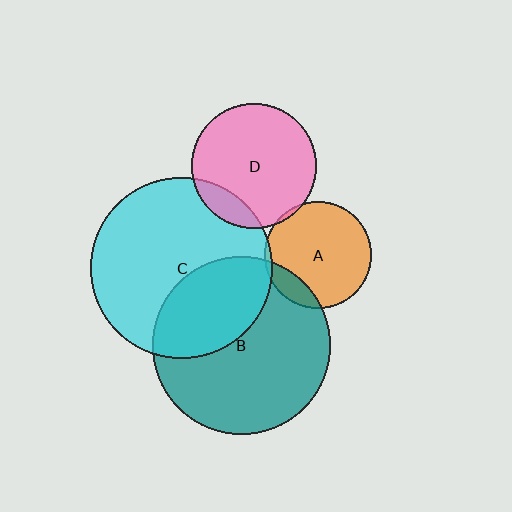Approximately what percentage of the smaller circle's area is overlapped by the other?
Approximately 35%.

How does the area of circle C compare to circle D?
Approximately 2.1 times.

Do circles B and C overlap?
Yes.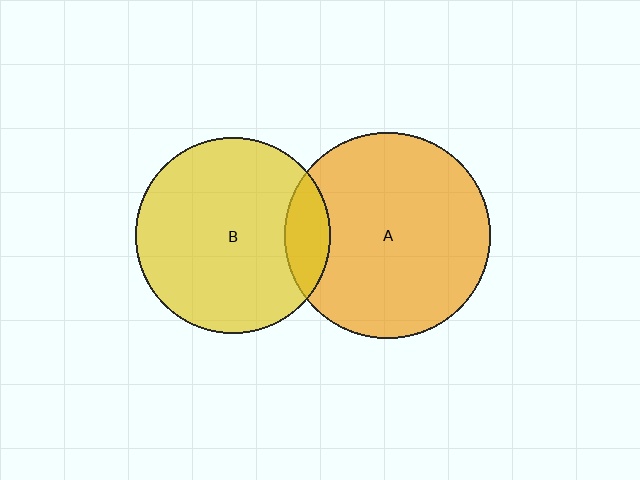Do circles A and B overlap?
Yes.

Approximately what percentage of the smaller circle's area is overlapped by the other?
Approximately 15%.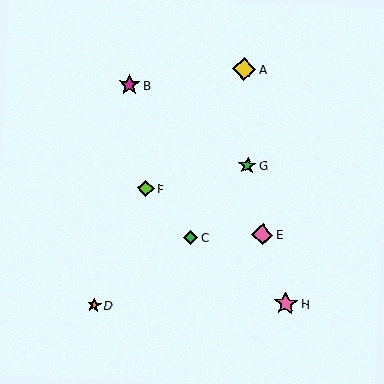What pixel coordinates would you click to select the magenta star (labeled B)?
Click at (129, 85) to select the magenta star B.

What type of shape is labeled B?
Shape B is a magenta star.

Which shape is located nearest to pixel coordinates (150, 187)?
The lime diamond (labeled F) at (146, 188) is nearest to that location.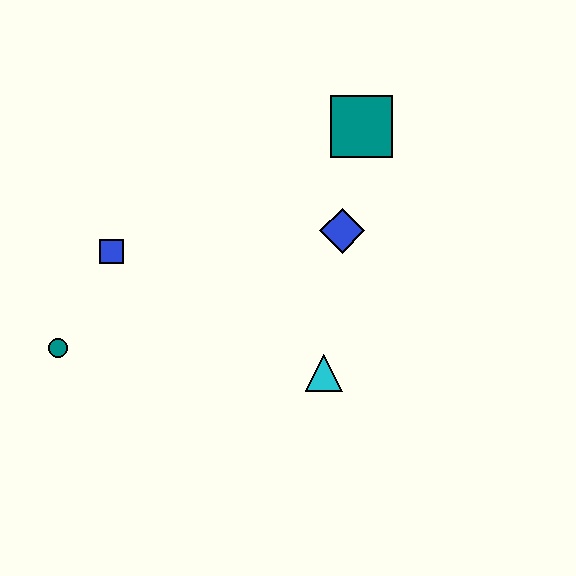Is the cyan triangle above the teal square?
No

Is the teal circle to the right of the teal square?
No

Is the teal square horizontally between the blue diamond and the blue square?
No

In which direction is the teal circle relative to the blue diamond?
The teal circle is to the left of the blue diamond.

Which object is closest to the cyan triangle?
The blue diamond is closest to the cyan triangle.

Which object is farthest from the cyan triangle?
The teal circle is farthest from the cyan triangle.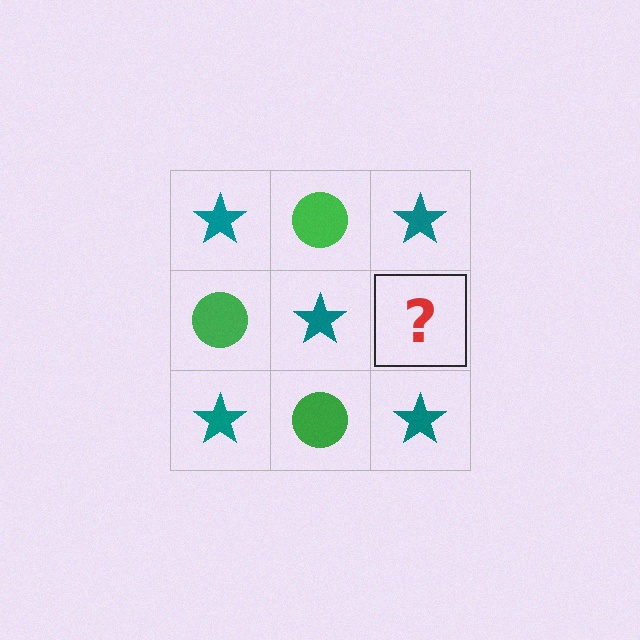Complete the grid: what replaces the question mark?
The question mark should be replaced with a green circle.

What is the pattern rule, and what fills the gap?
The rule is that it alternates teal star and green circle in a checkerboard pattern. The gap should be filled with a green circle.